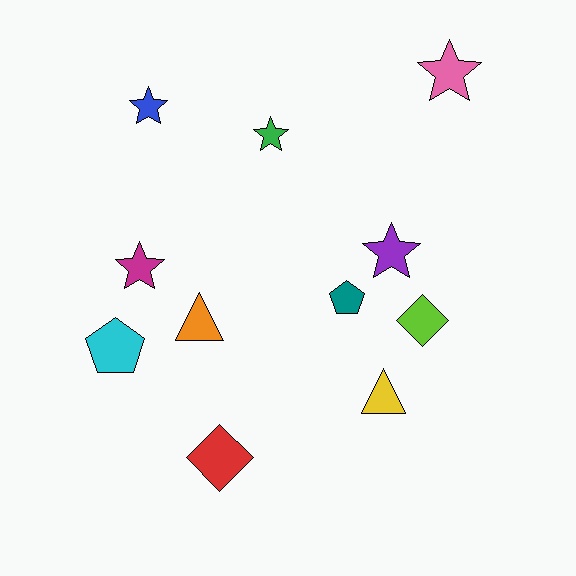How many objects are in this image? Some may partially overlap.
There are 11 objects.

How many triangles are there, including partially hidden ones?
There are 2 triangles.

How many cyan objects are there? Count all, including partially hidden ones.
There is 1 cyan object.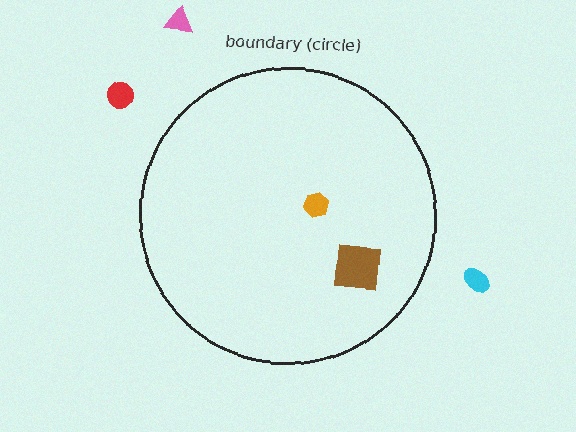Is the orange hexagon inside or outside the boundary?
Inside.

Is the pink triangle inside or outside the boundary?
Outside.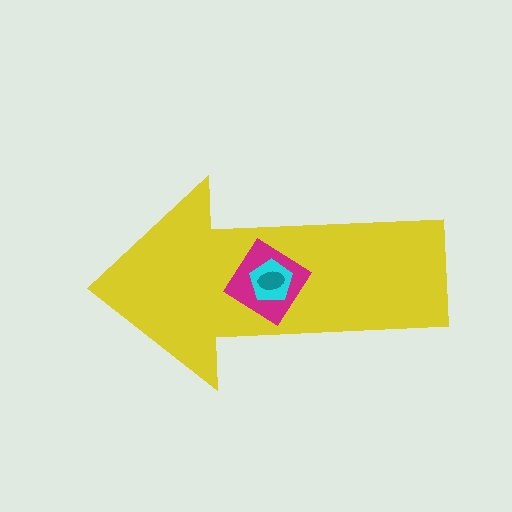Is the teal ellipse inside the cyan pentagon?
Yes.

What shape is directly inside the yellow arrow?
The magenta diamond.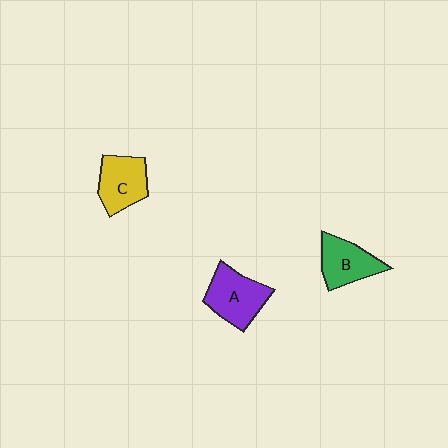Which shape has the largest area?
Shape A (purple).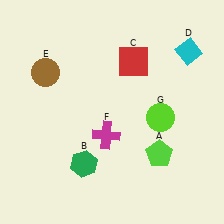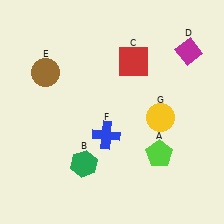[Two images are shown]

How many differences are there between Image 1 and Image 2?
There are 3 differences between the two images.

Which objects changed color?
D changed from cyan to magenta. F changed from magenta to blue. G changed from lime to yellow.